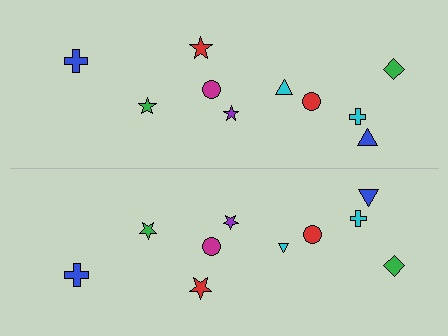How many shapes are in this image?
There are 20 shapes in this image.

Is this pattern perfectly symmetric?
No, the pattern is not perfectly symmetric. The cyan triangle on the bottom side has a different size than its mirror counterpart.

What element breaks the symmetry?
The cyan triangle on the bottom side has a different size than its mirror counterpart.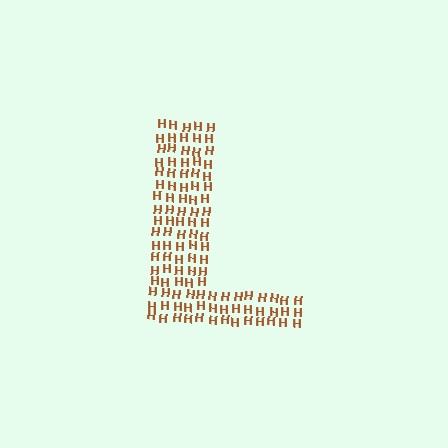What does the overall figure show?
The overall figure shows the letter L.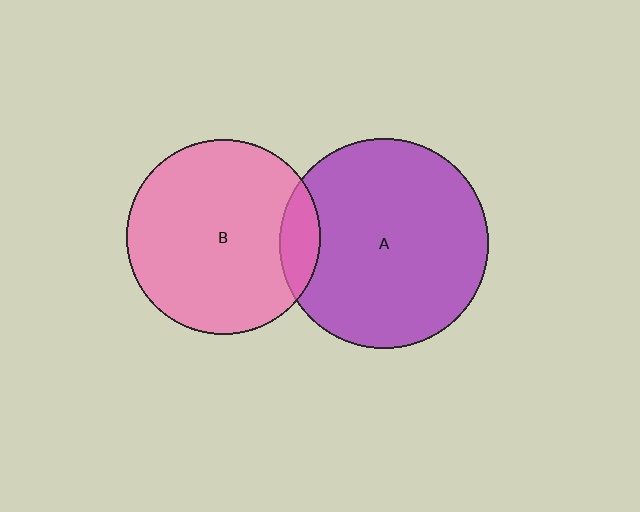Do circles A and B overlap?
Yes.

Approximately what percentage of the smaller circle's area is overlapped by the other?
Approximately 10%.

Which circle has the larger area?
Circle A (purple).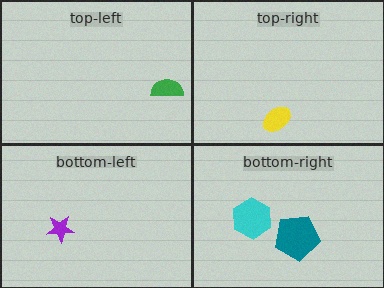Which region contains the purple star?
The bottom-left region.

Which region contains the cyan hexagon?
The bottom-right region.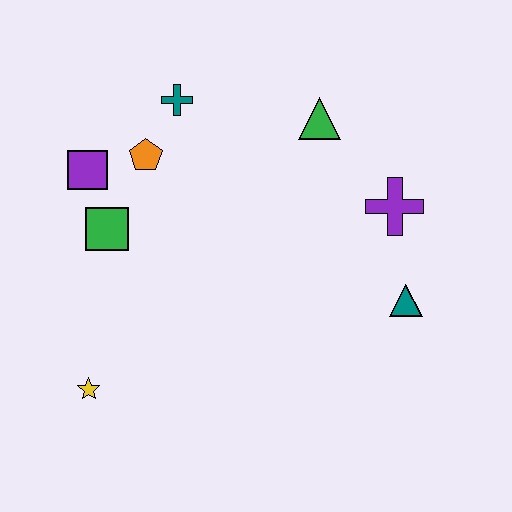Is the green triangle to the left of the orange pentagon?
No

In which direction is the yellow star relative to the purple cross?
The yellow star is to the left of the purple cross.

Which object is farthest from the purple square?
The teal triangle is farthest from the purple square.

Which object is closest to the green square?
The purple square is closest to the green square.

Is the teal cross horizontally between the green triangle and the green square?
Yes